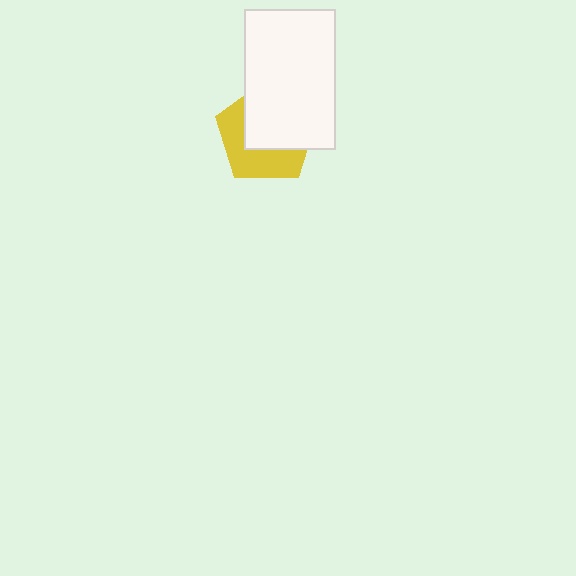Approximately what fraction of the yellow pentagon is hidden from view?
Roughly 56% of the yellow pentagon is hidden behind the white rectangle.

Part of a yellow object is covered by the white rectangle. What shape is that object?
It is a pentagon.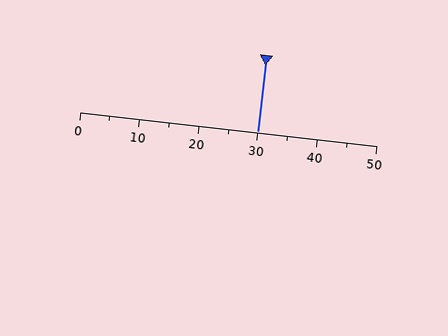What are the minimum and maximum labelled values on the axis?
The axis runs from 0 to 50.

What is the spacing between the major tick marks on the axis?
The major ticks are spaced 10 apart.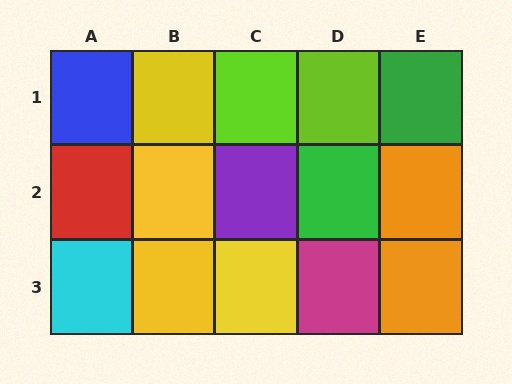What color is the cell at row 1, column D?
Lime.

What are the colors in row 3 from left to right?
Cyan, yellow, yellow, magenta, orange.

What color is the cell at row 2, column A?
Red.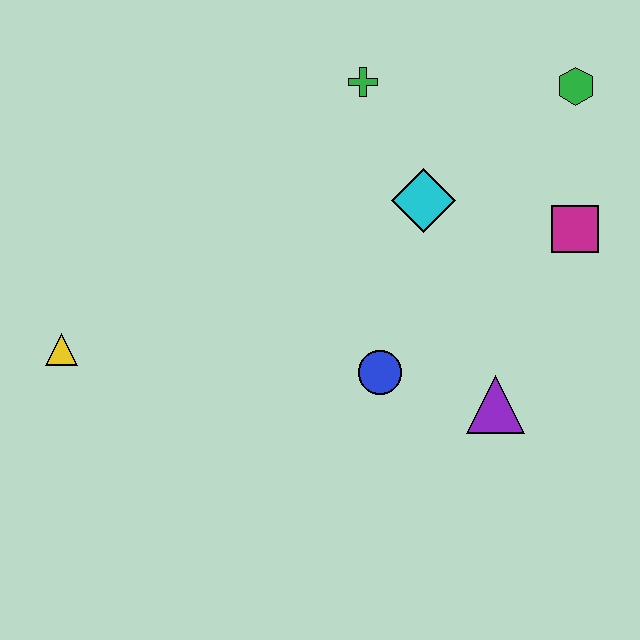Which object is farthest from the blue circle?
The green hexagon is farthest from the blue circle.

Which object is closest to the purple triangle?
The blue circle is closest to the purple triangle.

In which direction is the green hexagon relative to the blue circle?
The green hexagon is above the blue circle.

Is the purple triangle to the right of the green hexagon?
No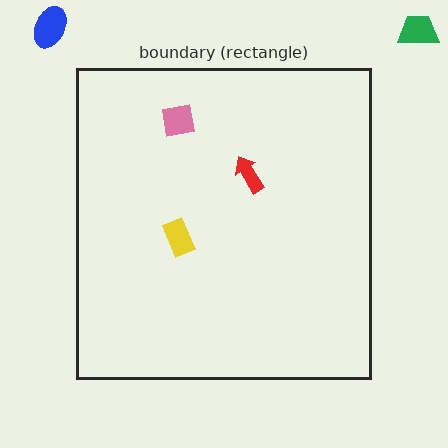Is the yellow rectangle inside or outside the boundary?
Inside.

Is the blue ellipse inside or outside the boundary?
Outside.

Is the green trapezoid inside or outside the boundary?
Outside.